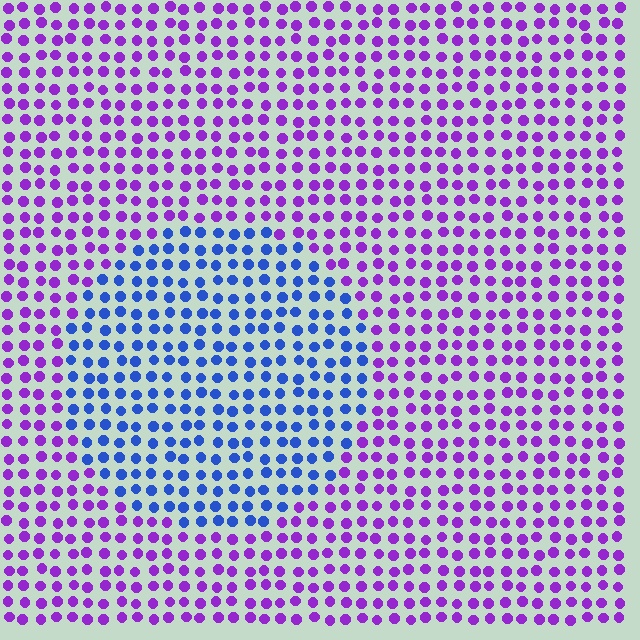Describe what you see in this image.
The image is filled with small purple elements in a uniform arrangement. A circle-shaped region is visible where the elements are tinted to a slightly different hue, forming a subtle color boundary.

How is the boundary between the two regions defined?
The boundary is defined purely by a slight shift in hue (about 56 degrees). Spacing, size, and orientation are identical on both sides.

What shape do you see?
I see a circle.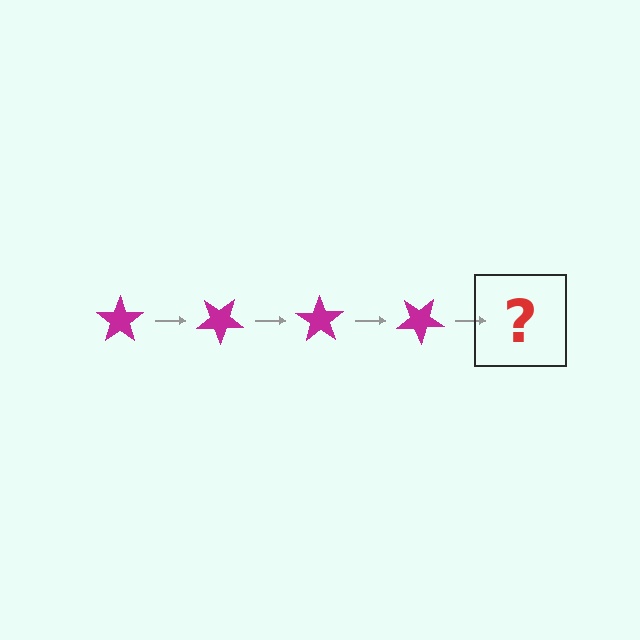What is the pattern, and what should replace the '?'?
The pattern is that the star rotates 35 degrees each step. The '?' should be a magenta star rotated 140 degrees.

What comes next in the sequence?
The next element should be a magenta star rotated 140 degrees.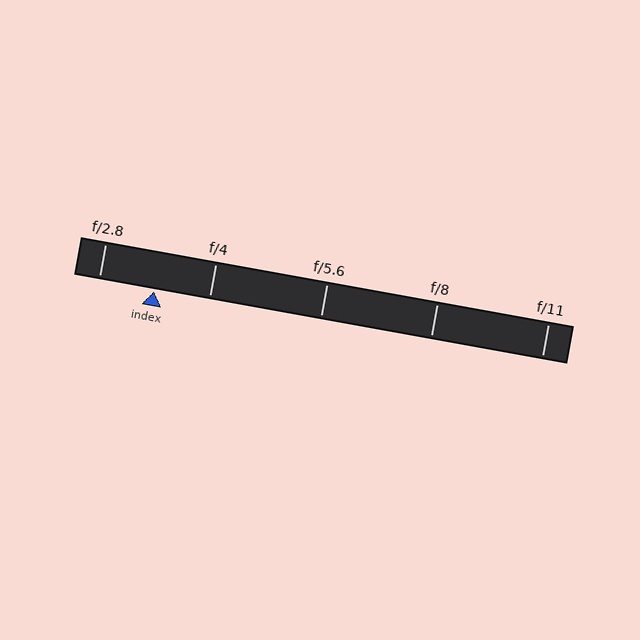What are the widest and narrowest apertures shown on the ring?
The widest aperture shown is f/2.8 and the narrowest is f/11.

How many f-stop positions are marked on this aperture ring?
There are 5 f-stop positions marked.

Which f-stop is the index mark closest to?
The index mark is closest to f/2.8.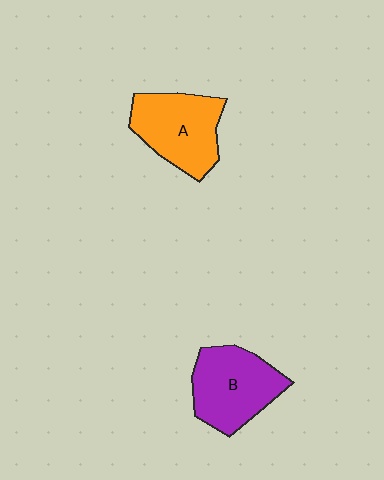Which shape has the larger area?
Shape B (purple).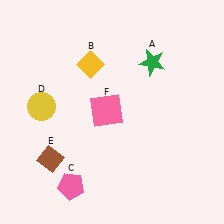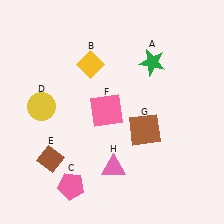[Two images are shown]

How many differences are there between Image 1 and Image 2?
There are 2 differences between the two images.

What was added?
A brown square (G), a pink triangle (H) were added in Image 2.